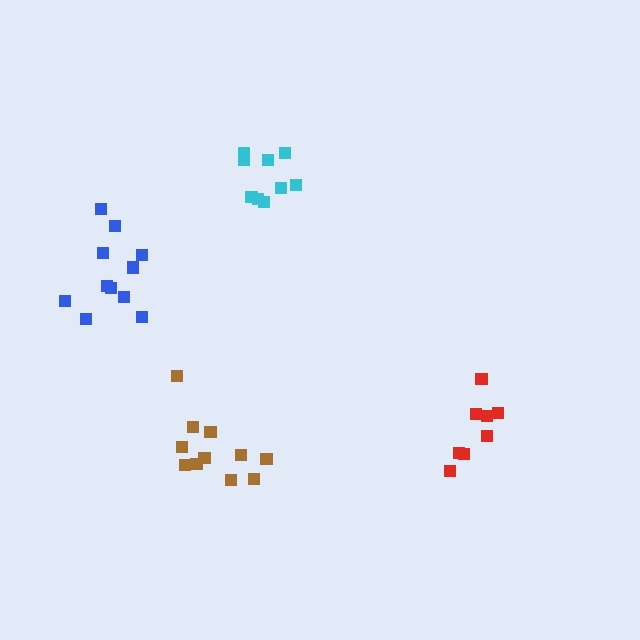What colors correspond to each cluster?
The clusters are colored: brown, red, cyan, blue.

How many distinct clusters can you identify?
There are 4 distinct clusters.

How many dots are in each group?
Group 1: 11 dots, Group 2: 8 dots, Group 3: 9 dots, Group 4: 11 dots (39 total).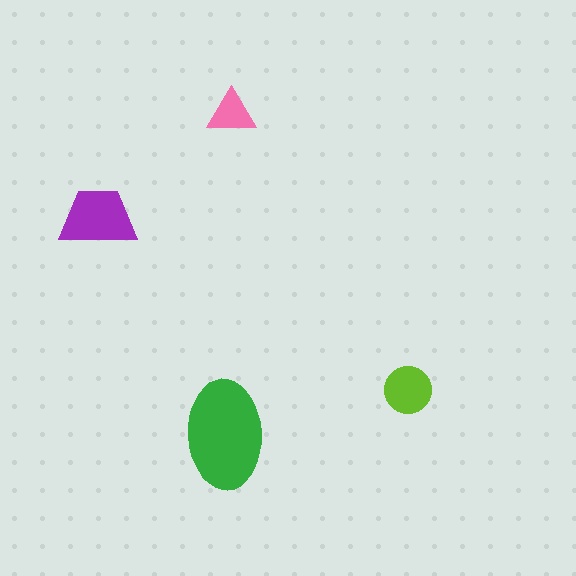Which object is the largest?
The green ellipse.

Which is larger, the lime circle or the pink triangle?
The lime circle.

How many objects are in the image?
There are 4 objects in the image.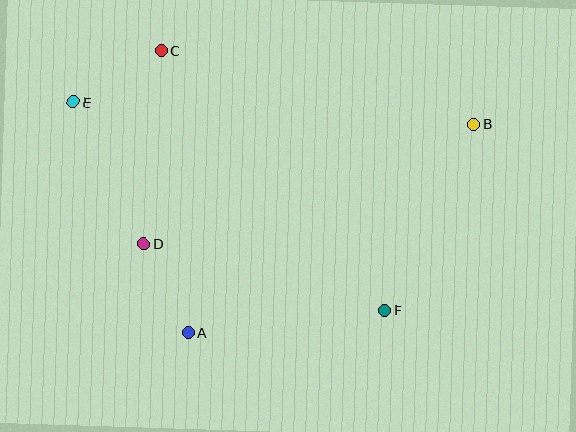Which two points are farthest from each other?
Points B and E are farthest from each other.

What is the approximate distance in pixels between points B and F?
The distance between B and F is approximately 207 pixels.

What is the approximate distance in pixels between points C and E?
The distance between C and E is approximately 102 pixels.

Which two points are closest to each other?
Points A and D are closest to each other.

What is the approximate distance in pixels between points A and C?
The distance between A and C is approximately 283 pixels.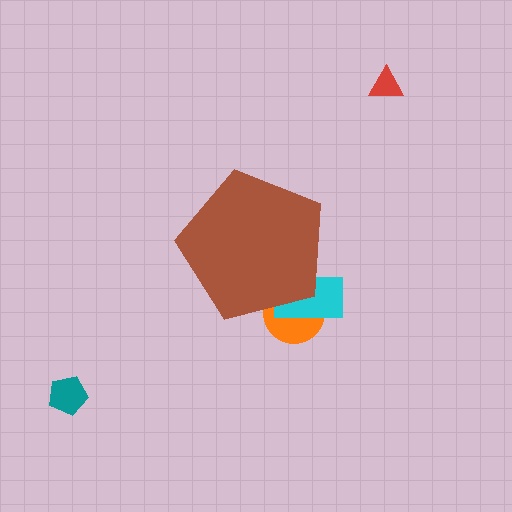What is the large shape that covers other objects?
A brown pentagon.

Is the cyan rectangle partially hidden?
Yes, the cyan rectangle is partially hidden behind the brown pentagon.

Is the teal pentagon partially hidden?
No, the teal pentagon is fully visible.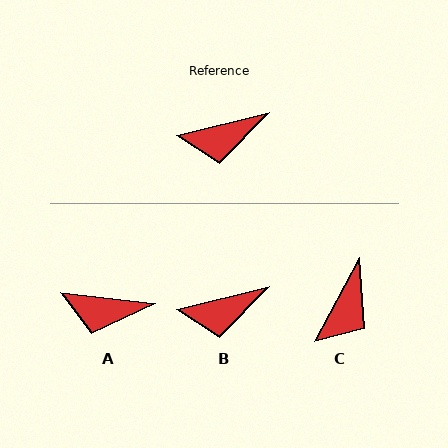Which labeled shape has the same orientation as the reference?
B.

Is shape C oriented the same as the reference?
No, it is off by about 48 degrees.